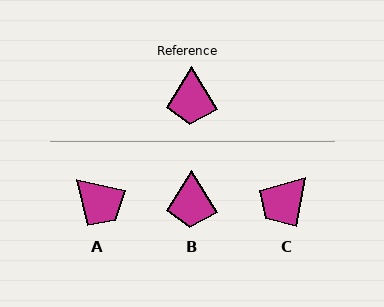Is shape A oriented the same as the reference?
No, it is off by about 45 degrees.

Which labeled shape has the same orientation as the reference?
B.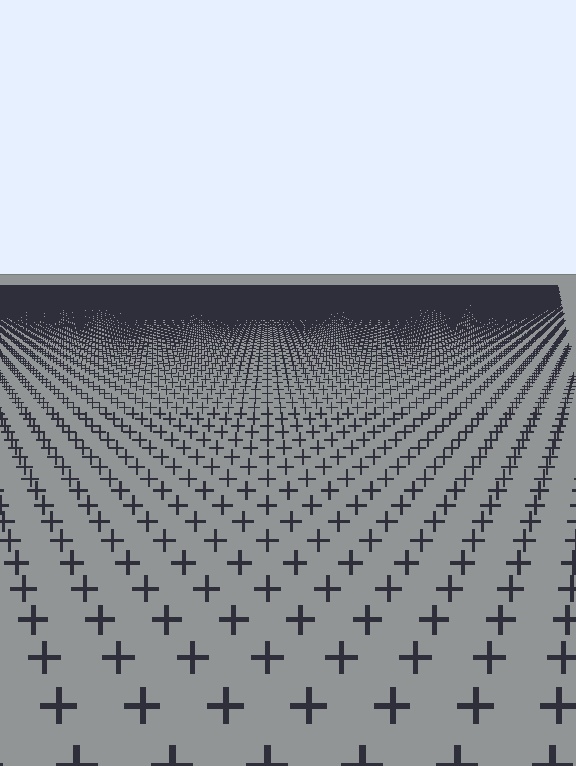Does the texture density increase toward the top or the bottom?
Density increases toward the top.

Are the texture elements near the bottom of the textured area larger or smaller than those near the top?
Larger. Near the bottom, elements are closer to the viewer and appear at a bigger on-screen size.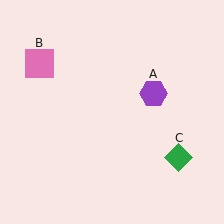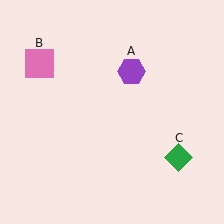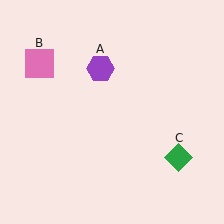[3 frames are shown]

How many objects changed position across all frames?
1 object changed position: purple hexagon (object A).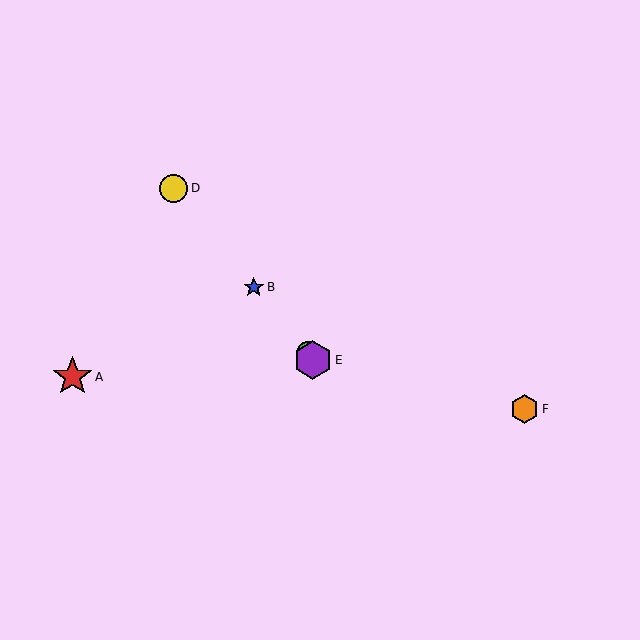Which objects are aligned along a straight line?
Objects B, C, D, E are aligned along a straight line.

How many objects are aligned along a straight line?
4 objects (B, C, D, E) are aligned along a straight line.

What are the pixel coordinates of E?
Object E is at (313, 360).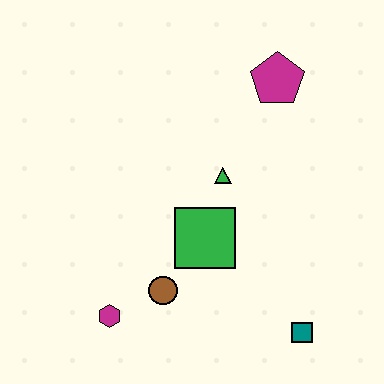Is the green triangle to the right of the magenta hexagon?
Yes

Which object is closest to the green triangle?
The green square is closest to the green triangle.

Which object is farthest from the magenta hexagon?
The magenta pentagon is farthest from the magenta hexagon.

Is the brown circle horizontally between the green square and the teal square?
No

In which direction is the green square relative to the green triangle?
The green square is below the green triangle.